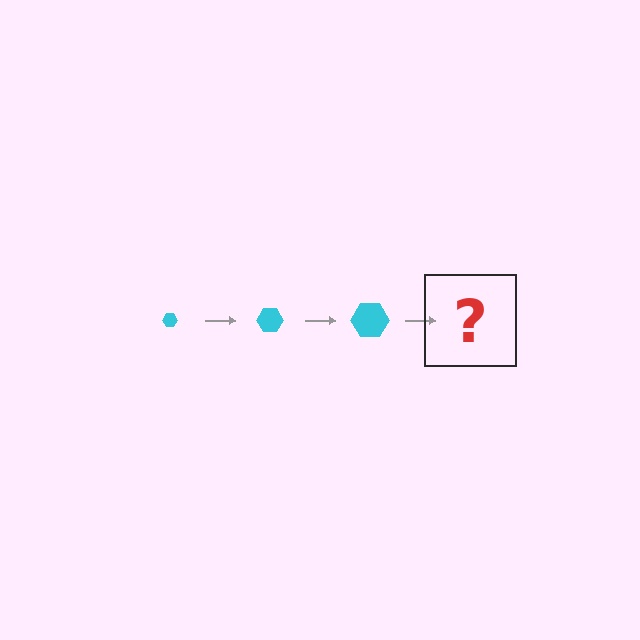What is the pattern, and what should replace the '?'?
The pattern is that the hexagon gets progressively larger each step. The '?' should be a cyan hexagon, larger than the previous one.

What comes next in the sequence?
The next element should be a cyan hexagon, larger than the previous one.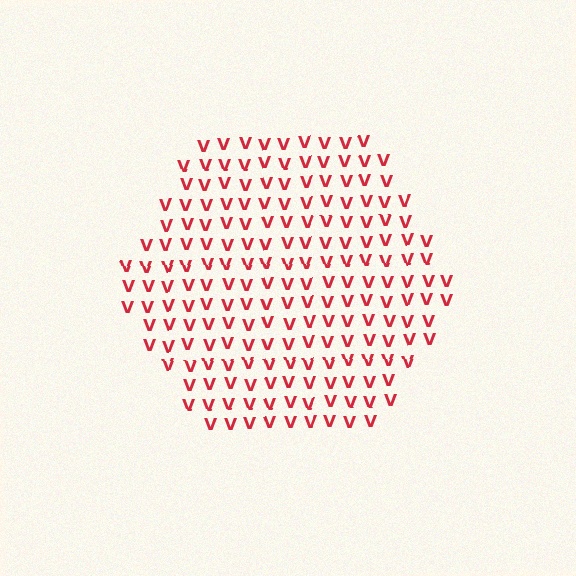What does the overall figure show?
The overall figure shows a hexagon.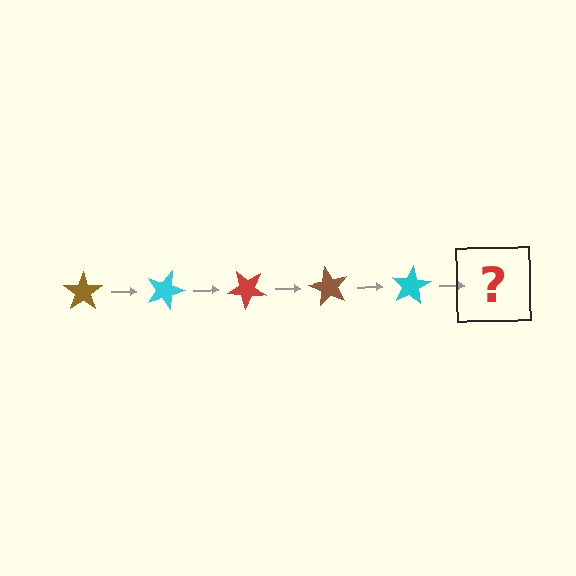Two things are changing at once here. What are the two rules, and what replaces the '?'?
The two rules are that it rotates 20 degrees each step and the color cycles through brown, cyan, and red. The '?' should be a red star, rotated 100 degrees from the start.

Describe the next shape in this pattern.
It should be a red star, rotated 100 degrees from the start.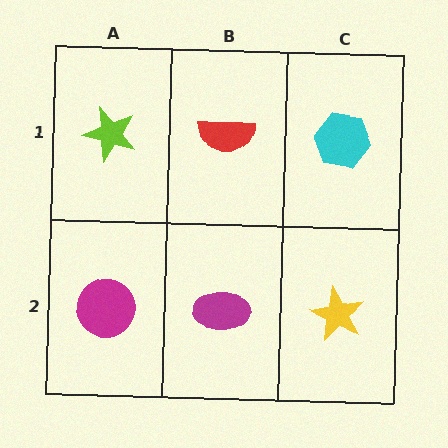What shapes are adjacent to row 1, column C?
A yellow star (row 2, column C), a red semicircle (row 1, column B).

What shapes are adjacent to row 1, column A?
A magenta circle (row 2, column A), a red semicircle (row 1, column B).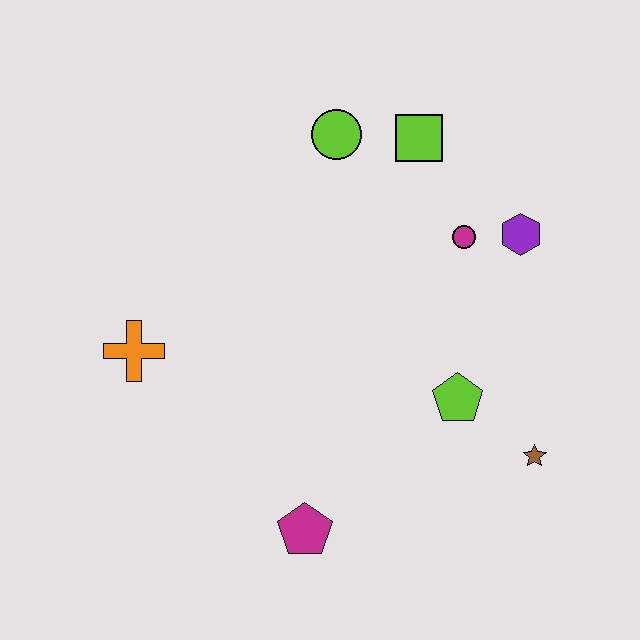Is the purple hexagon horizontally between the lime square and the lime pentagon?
No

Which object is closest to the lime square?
The lime circle is closest to the lime square.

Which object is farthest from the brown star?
The orange cross is farthest from the brown star.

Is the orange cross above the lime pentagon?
Yes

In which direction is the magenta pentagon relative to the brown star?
The magenta pentagon is to the left of the brown star.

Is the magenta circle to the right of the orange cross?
Yes